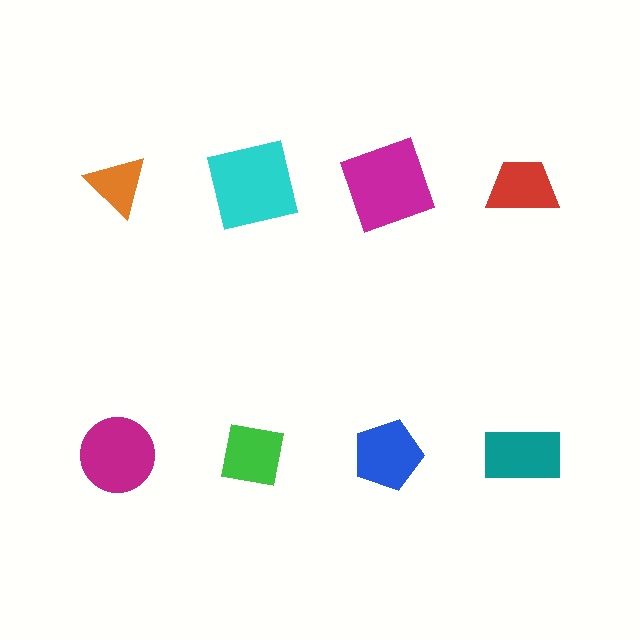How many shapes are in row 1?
4 shapes.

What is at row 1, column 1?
An orange triangle.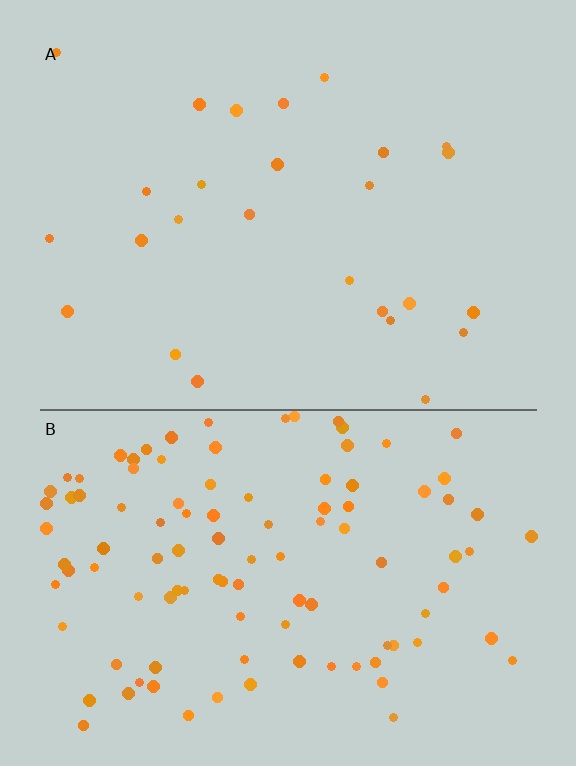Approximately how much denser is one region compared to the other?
Approximately 4.1× — region B over region A.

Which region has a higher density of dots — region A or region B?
B (the bottom).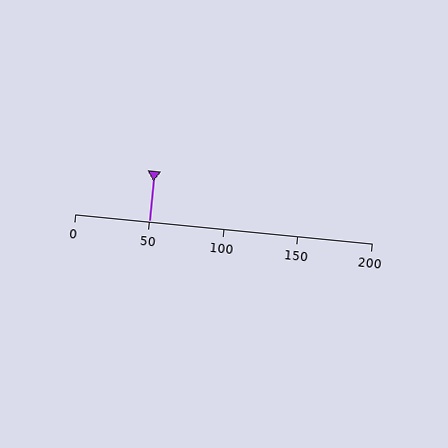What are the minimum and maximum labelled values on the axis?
The axis runs from 0 to 200.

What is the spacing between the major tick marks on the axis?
The major ticks are spaced 50 apart.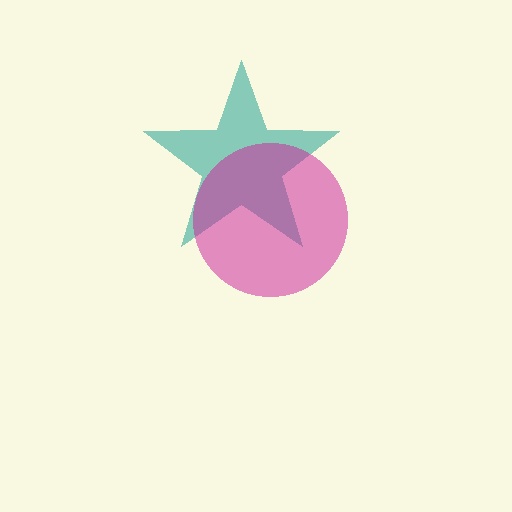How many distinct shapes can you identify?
There are 2 distinct shapes: a teal star, a magenta circle.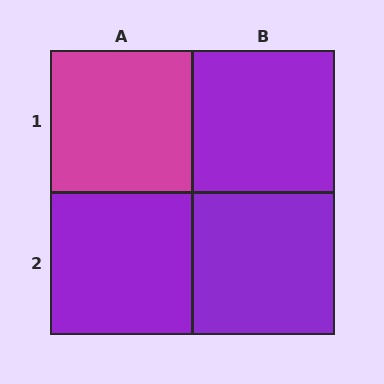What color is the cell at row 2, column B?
Purple.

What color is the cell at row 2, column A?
Purple.